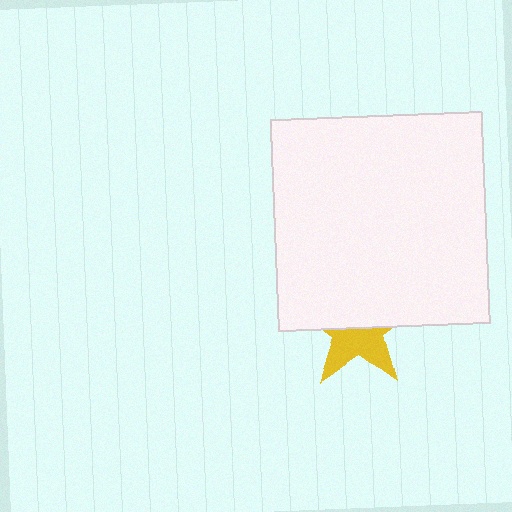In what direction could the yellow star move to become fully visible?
The yellow star could move down. That would shift it out from behind the white square entirely.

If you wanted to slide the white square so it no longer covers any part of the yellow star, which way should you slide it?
Slide it up — that is the most direct way to separate the two shapes.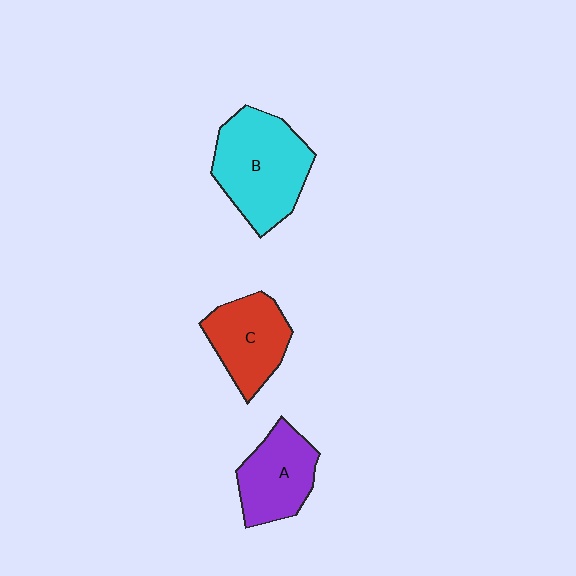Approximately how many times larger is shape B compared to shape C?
Approximately 1.4 times.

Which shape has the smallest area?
Shape A (purple).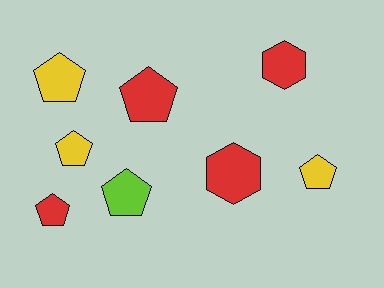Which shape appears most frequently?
Pentagon, with 6 objects.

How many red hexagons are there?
There are 2 red hexagons.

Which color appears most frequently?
Red, with 4 objects.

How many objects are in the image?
There are 8 objects.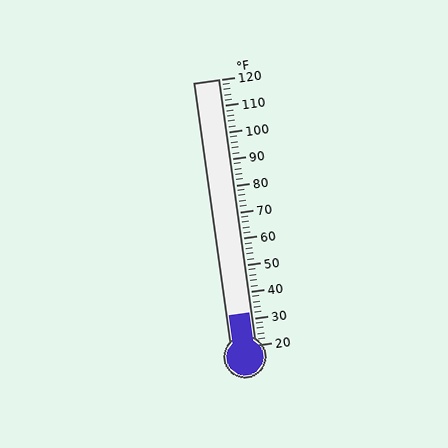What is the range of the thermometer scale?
The thermometer scale ranges from 20°F to 120°F.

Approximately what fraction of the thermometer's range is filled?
The thermometer is filled to approximately 10% of its range.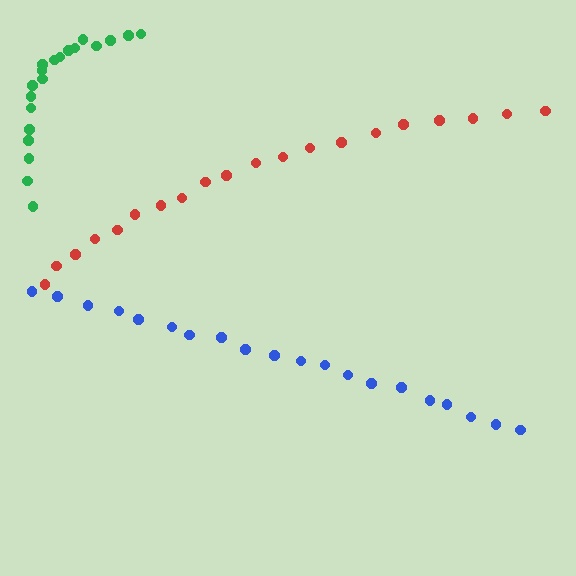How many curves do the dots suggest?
There are 3 distinct paths.